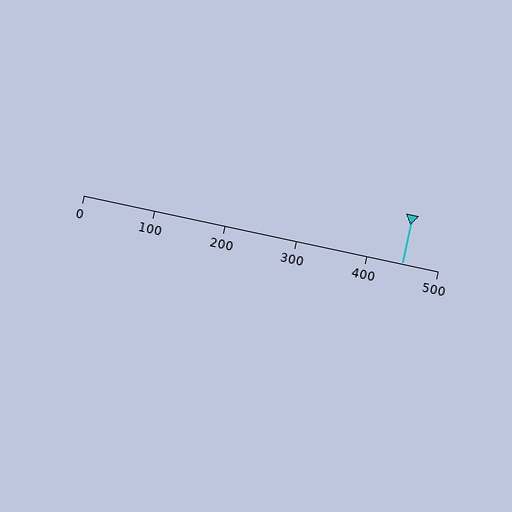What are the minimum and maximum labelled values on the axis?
The axis runs from 0 to 500.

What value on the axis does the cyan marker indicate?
The marker indicates approximately 450.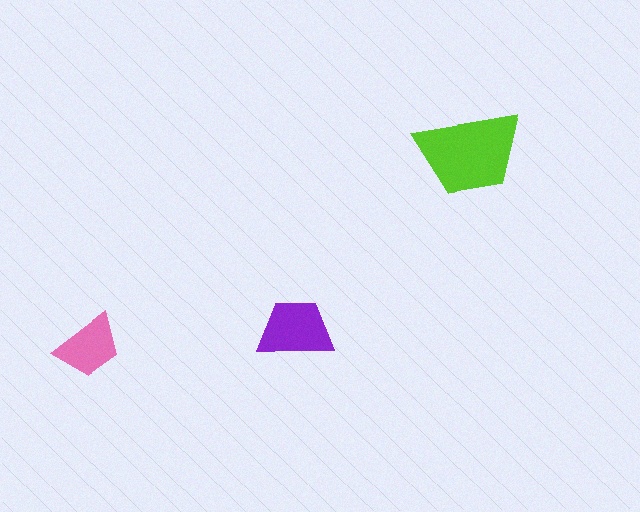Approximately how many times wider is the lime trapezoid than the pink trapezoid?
About 1.5 times wider.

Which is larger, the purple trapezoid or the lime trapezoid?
The lime one.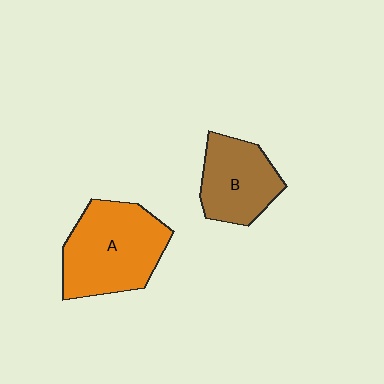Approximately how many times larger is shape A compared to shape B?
Approximately 1.4 times.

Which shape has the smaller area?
Shape B (brown).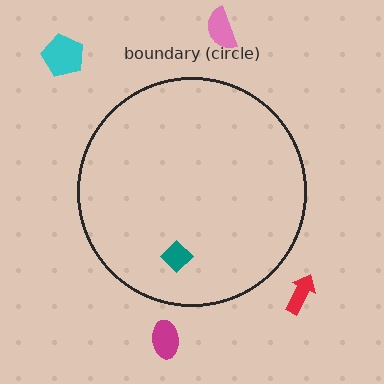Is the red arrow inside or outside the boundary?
Outside.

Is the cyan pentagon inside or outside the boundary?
Outside.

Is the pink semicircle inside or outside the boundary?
Outside.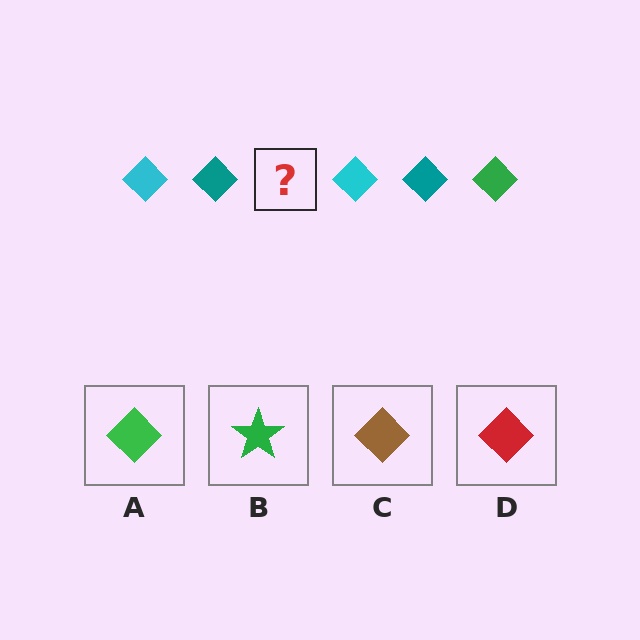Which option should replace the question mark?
Option A.